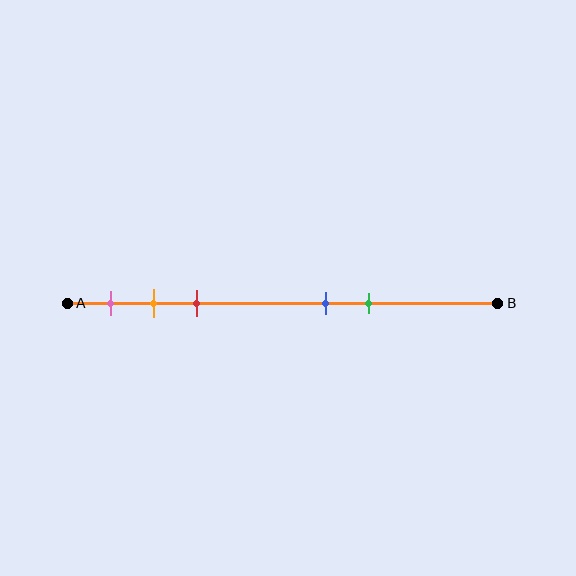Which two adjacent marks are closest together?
The orange and red marks are the closest adjacent pair.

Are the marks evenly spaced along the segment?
No, the marks are not evenly spaced.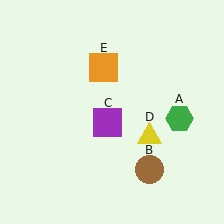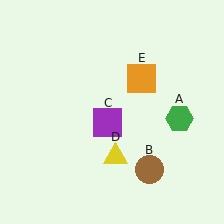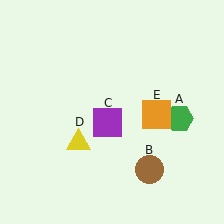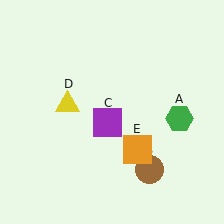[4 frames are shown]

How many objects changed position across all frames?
2 objects changed position: yellow triangle (object D), orange square (object E).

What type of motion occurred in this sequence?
The yellow triangle (object D), orange square (object E) rotated clockwise around the center of the scene.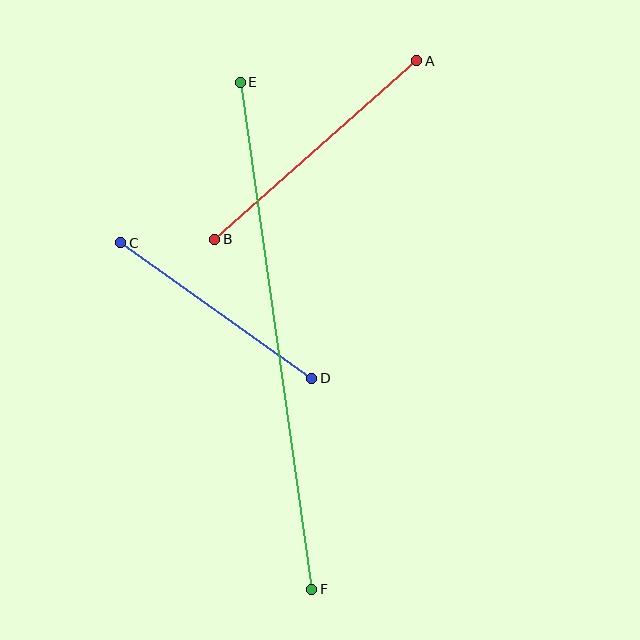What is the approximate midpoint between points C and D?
The midpoint is at approximately (216, 310) pixels.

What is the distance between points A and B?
The distance is approximately 270 pixels.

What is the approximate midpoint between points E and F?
The midpoint is at approximately (276, 336) pixels.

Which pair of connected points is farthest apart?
Points E and F are farthest apart.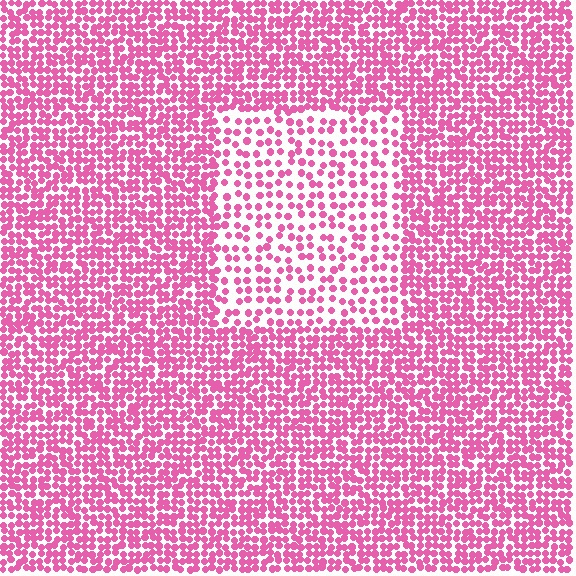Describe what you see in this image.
The image contains small pink elements arranged at two different densities. A rectangle-shaped region is visible where the elements are less densely packed than the surrounding area.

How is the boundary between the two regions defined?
The boundary is defined by a change in element density (approximately 2.0x ratio). All elements are the same color, size, and shape.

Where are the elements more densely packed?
The elements are more densely packed outside the rectangle boundary.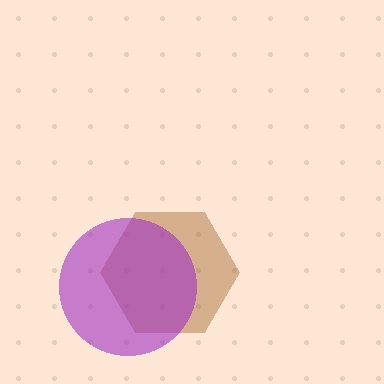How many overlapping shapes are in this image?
There are 2 overlapping shapes in the image.